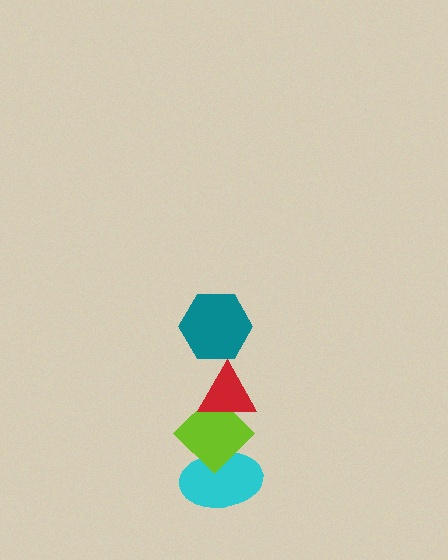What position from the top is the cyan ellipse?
The cyan ellipse is 4th from the top.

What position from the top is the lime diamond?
The lime diamond is 3rd from the top.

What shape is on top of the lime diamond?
The red triangle is on top of the lime diamond.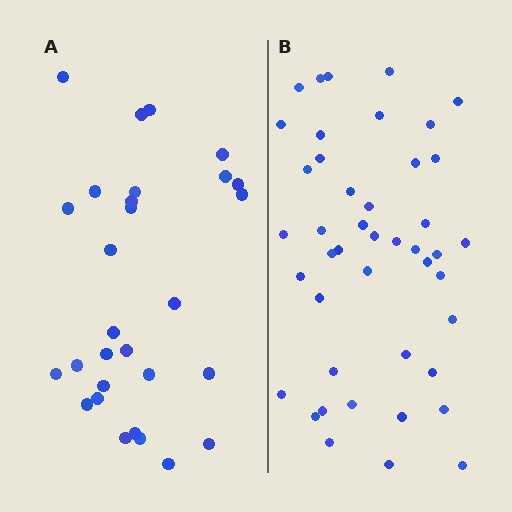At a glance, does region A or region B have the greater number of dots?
Region B (the right region) has more dots.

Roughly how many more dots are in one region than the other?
Region B has approximately 15 more dots than region A.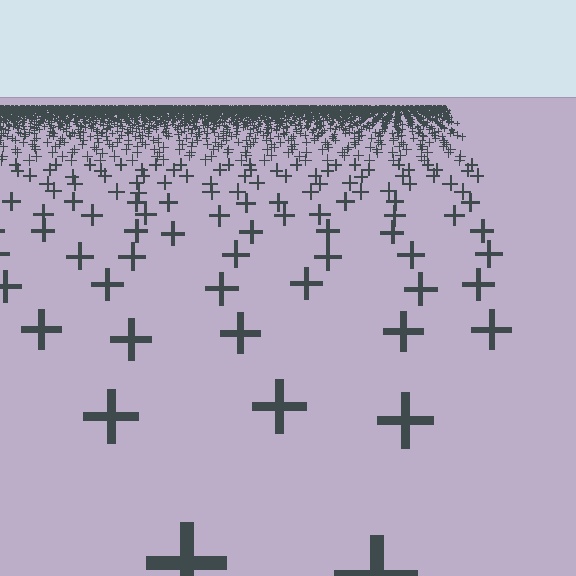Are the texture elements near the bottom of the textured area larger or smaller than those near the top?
Larger. Near the bottom, elements are closer to the viewer and appear at a bigger on-screen size.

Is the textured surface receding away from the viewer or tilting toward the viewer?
The surface is receding away from the viewer. Texture elements get smaller and denser toward the top.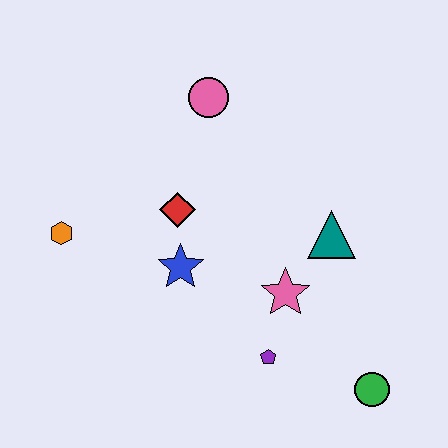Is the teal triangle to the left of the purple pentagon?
No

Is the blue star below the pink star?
No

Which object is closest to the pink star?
The purple pentagon is closest to the pink star.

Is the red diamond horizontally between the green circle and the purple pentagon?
No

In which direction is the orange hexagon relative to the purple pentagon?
The orange hexagon is to the left of the purple pentagon.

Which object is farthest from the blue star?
The green circle is farthest from the blue star.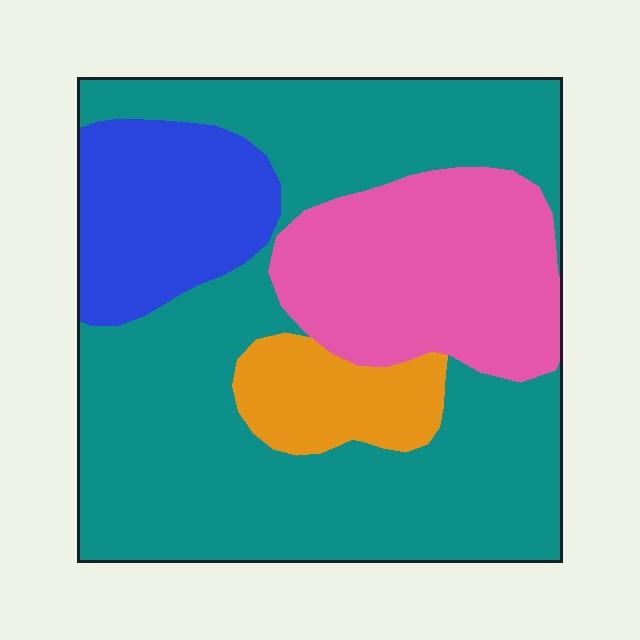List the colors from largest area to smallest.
From largest to smallest: teal, pink, blue, orange.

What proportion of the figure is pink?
Pink covers about 20% of the figure.